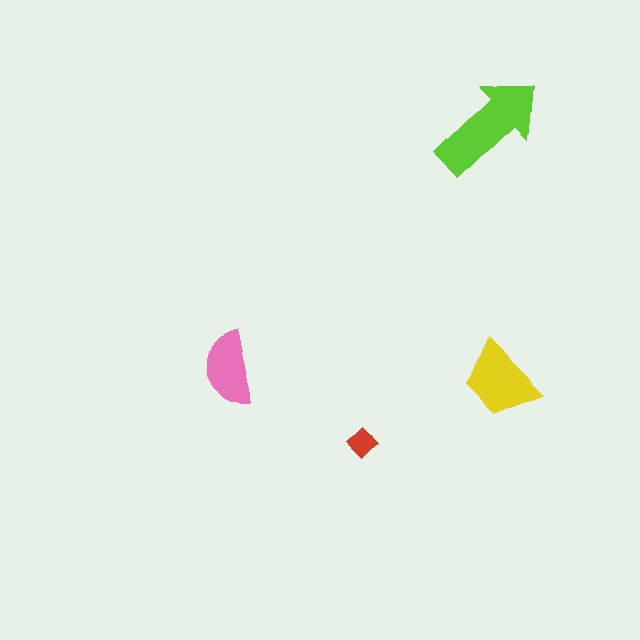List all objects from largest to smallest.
The lime arrow, the yellow trapezoid, the pink semicircle, the red diamond.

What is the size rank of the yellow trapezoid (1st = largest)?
2nd.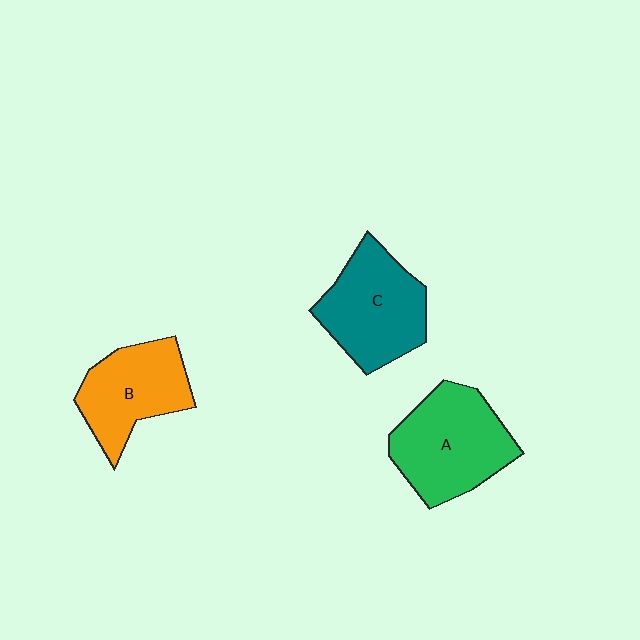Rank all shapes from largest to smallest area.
From largest to smallest: A (green), C (teal), B (orange).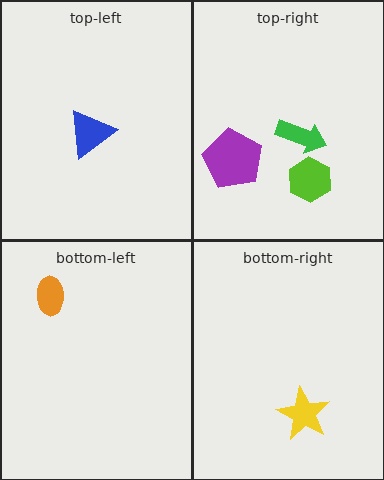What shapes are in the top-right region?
The purple pentagon, the lime hexagon, the green arrow.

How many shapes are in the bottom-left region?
1.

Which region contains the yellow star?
The bottom-right region.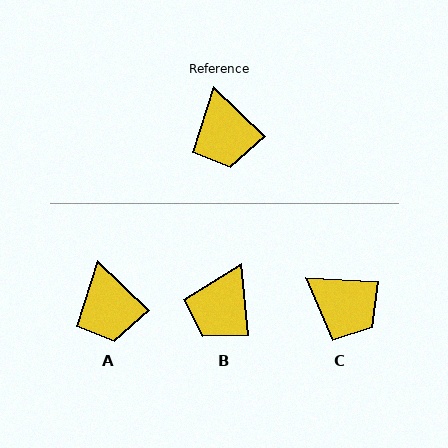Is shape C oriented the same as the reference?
No, it is off by about 41 degrees.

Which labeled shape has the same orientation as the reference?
A.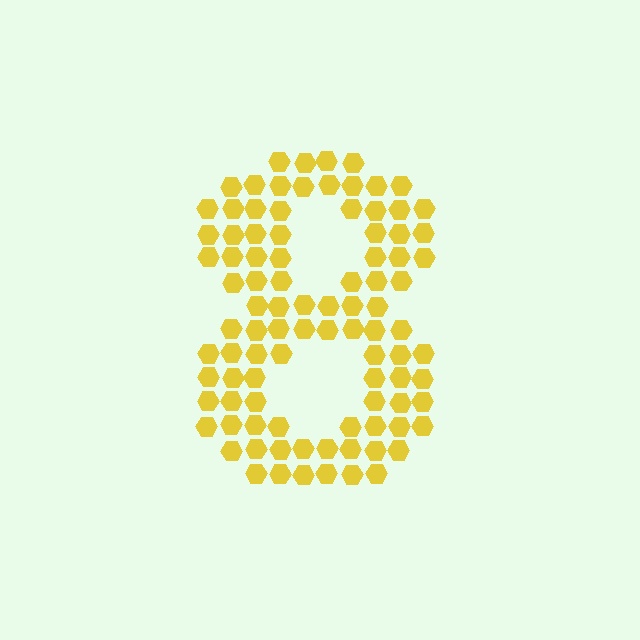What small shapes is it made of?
It is made of small hexagons.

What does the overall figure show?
The overall figure shows the digit 8.